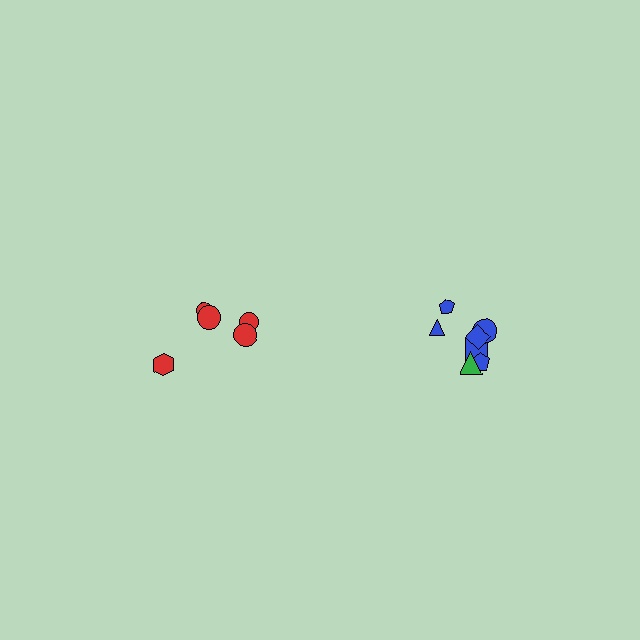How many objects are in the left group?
There are 5 objects.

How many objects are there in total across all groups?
There are 12 objects.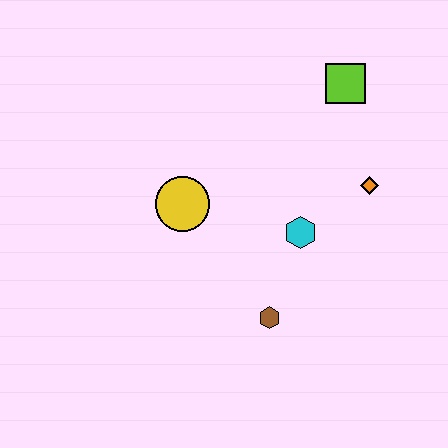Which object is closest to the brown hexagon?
The cyan hexagon is closest to the brown hexagon.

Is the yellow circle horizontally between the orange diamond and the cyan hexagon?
No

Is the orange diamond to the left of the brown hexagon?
No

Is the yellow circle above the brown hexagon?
Yes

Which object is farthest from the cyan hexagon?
The lime square is farthest from the cyan hexagon.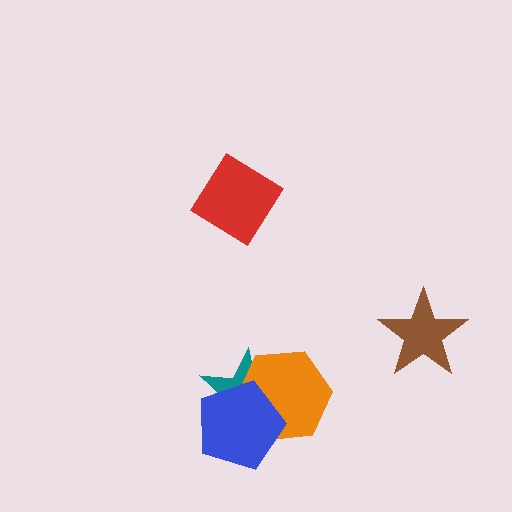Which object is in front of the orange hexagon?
The blue pentagon is in front of the orange hexagon.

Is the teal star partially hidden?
Yes, it is partially covered by another shape.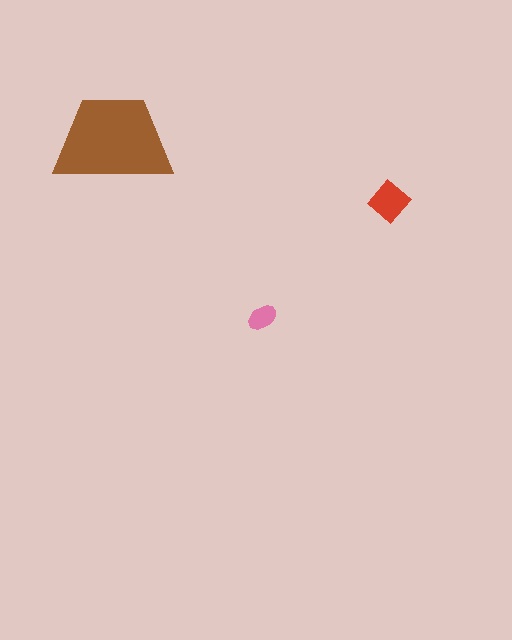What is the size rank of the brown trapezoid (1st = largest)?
1st.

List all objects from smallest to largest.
The pink ellipse, the red diamond, the brown trapezoid.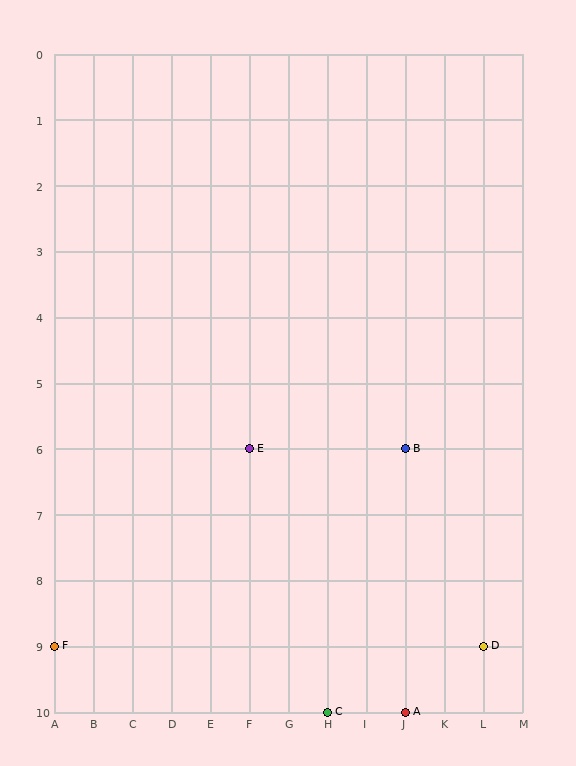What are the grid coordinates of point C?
Point C is at grid coordinates (H, 10).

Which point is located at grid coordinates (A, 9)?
Point F is at (A, 9).